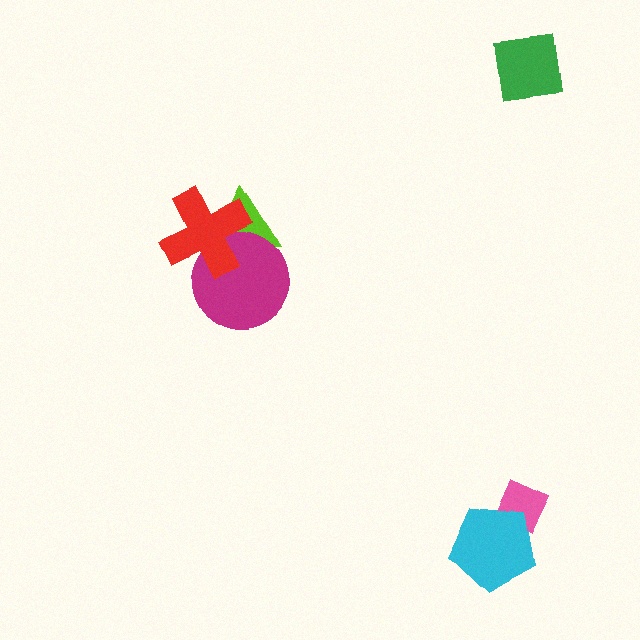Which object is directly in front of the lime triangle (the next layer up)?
The magenta circle is directly in front of the lime triangle.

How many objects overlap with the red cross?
2 objects overlap with the red cross.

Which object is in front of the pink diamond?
The cyan pentagon is in front of the pink diamond.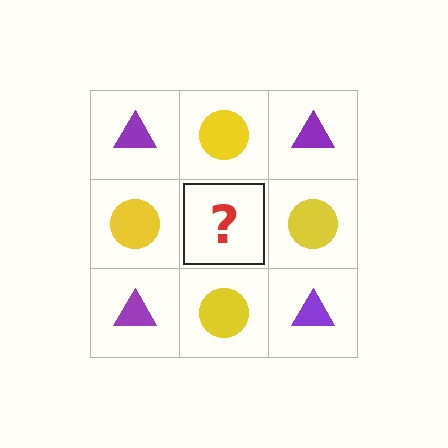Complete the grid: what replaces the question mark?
The question mark should be replaced with a purple triangle.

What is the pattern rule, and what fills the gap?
The rule is that it alternates purple triangle and yellow circle in a checkerboard pattern. The gap should be filled with a purple triangle.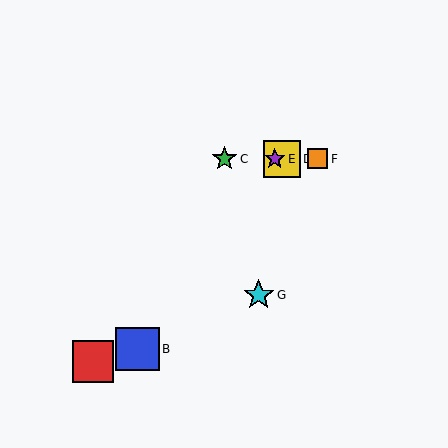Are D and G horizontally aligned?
No, D is at y≈159 and G is at y≈295.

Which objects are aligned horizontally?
Objects C, D, E, F are aligned horizontally.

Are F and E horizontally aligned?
Yes, both are at y≈159.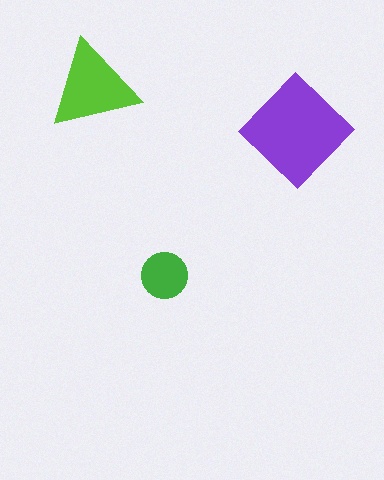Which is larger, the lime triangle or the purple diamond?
The purple diamond.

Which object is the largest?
The purple diamond.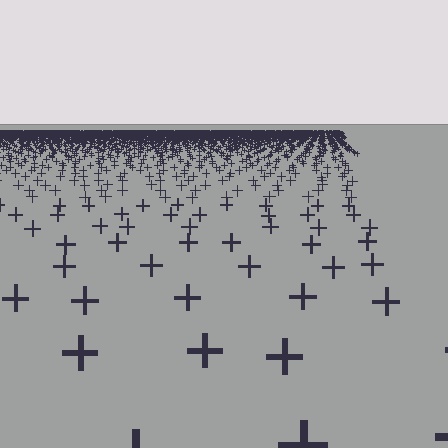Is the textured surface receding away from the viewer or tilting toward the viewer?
The surface is receding away from the viewer. Texture elements get smaller and denser toward the top.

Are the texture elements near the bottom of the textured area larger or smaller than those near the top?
Larger. Near the bottom, elements are closer to the viewer and appear at a bigger on-screen size.